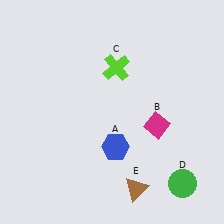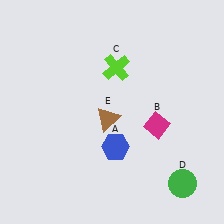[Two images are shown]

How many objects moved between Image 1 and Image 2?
1 object moved between the two images.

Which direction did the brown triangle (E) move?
The brown triangle (E) moved up.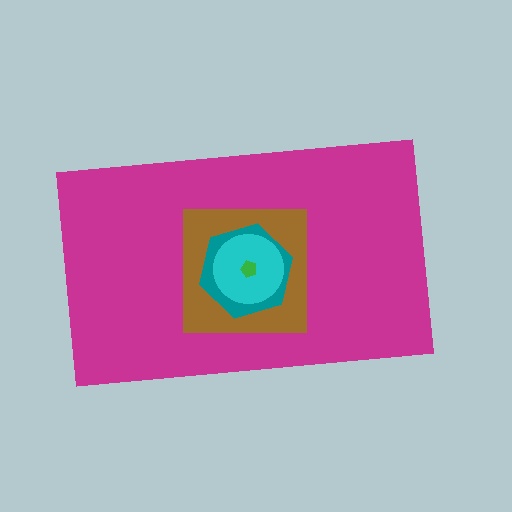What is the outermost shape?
The magenta rectangle.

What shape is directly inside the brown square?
The teal hexagon.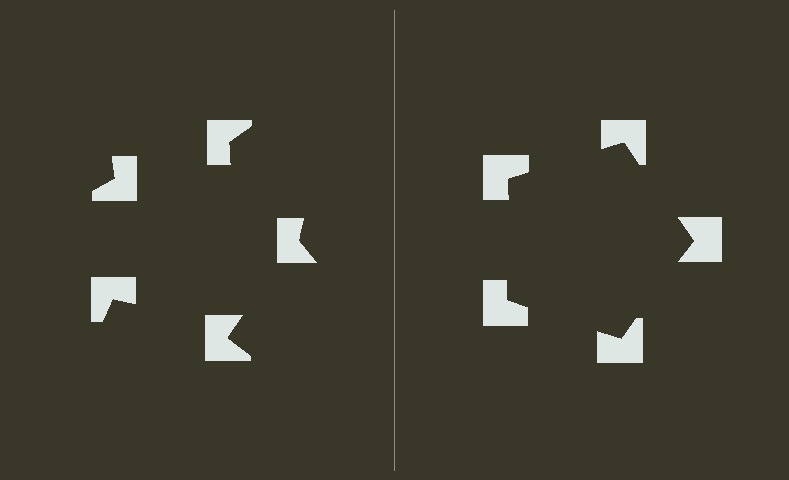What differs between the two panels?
The notched squares are positioned identically on both sides; only the wedge orientations differ. On the right they align to a pentagon; on the left they are misaligned.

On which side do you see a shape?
An illusory pentagon appears on the right side. On the left side the wedge cuts are rotated, so no coherent shape forms.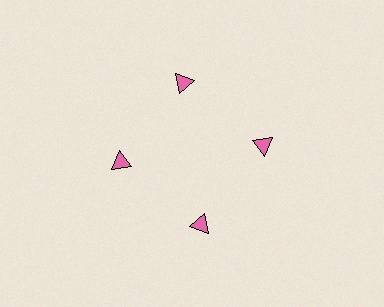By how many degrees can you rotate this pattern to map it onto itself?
The pattern maps onto itself every 90 degrees of rotation.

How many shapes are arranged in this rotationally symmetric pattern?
There are 4 shapes, arranged in 4 groups of 1.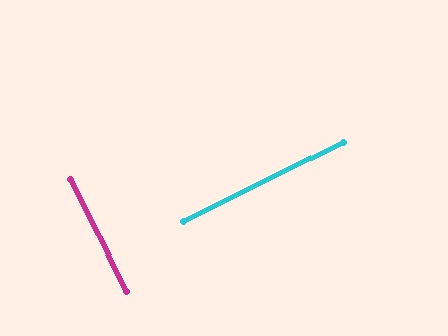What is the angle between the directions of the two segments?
Approximately 89 degrees.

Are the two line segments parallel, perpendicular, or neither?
Perpendicular — they meet at approximately 89°.